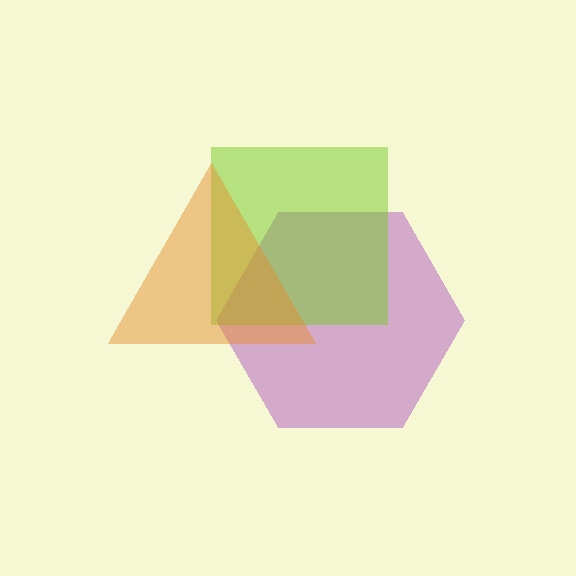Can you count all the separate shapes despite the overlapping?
Yes, there are 3 separate shapes.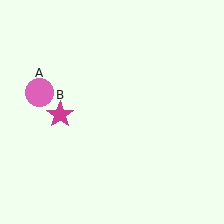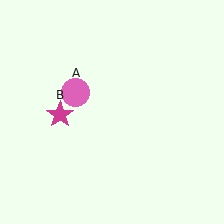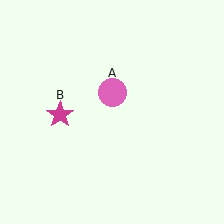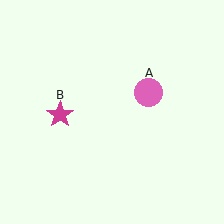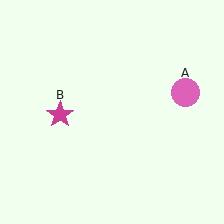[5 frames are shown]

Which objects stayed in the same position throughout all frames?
Magenta star (object B) remained stationary.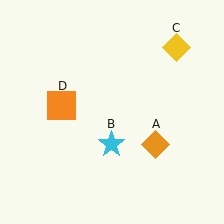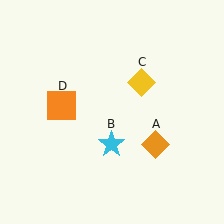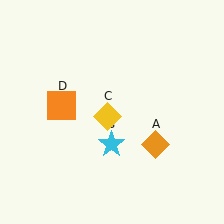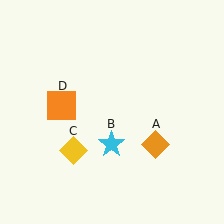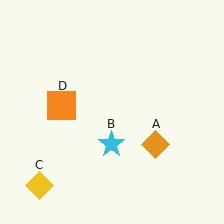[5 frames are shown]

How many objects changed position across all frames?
1 object changed position: yellow diamond (object C).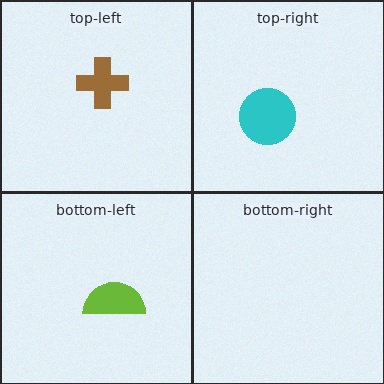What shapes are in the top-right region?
The cyan circle.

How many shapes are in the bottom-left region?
1.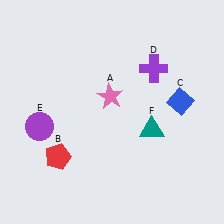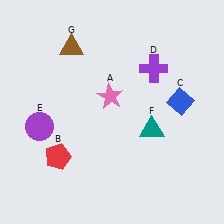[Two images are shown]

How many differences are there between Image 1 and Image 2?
There is 1 difference between the two images.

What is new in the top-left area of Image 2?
A brown triangle (G) was added in the top-left area of Image 2.